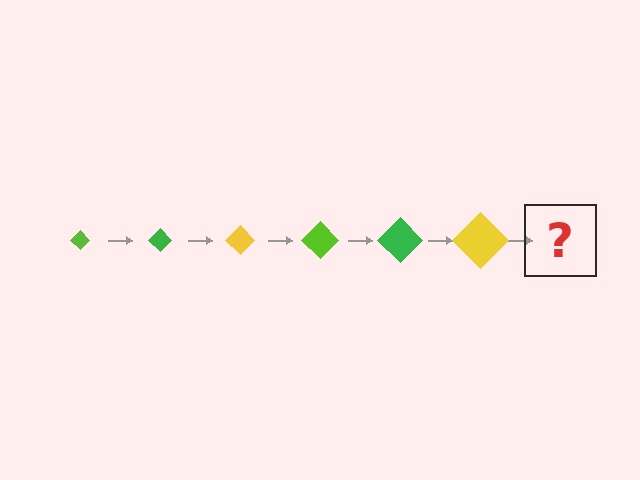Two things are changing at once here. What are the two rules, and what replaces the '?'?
The two rules are that the diamond grows larger each step and the color cycles through lime, green, and yellow. The '?' should be a lime diamond, larger than the previous one.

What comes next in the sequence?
The next element should be a lime diamond, larger than the previous one.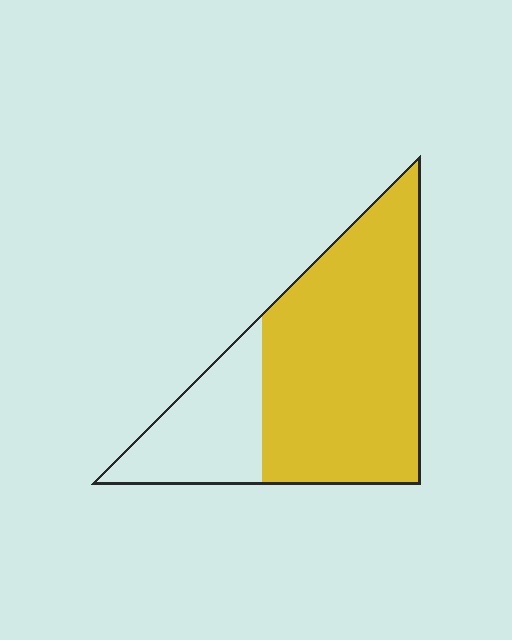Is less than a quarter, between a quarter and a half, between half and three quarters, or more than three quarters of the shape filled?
Between half and three quarters.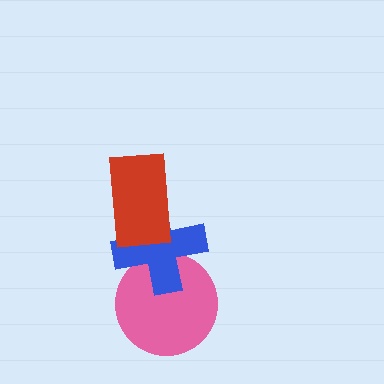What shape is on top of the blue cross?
The red rectangle is on top of the blue cross.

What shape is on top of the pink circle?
The blue cross is on top of the pink circle.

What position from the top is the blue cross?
The blue cross is 2nd from the top.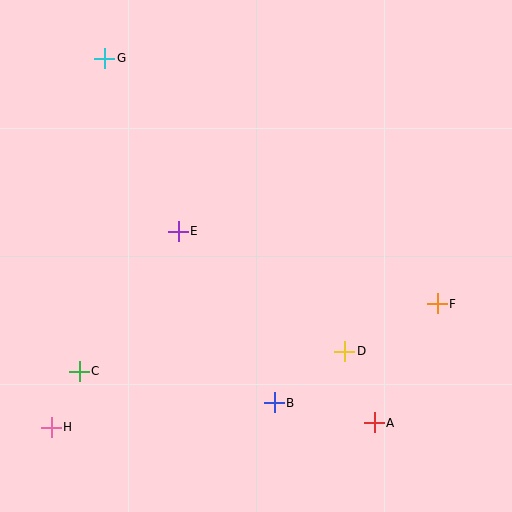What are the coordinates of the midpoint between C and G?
The midpoint between C and G is at (92, 215).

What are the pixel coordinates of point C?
Point C is at (79, 371).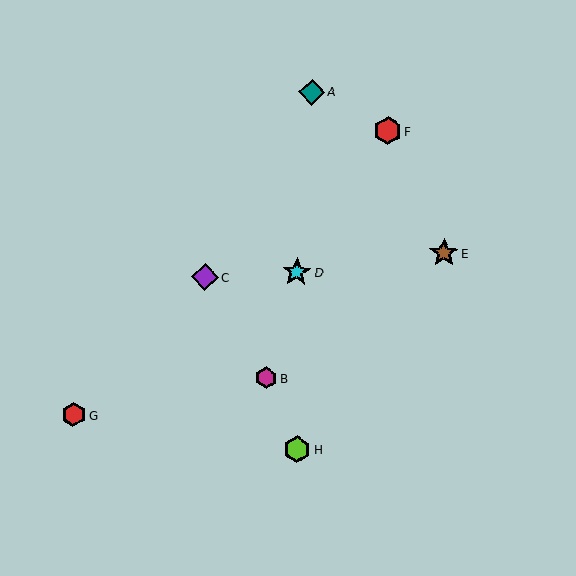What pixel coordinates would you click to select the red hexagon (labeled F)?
Click at (388, 131) to select the red hexagon F.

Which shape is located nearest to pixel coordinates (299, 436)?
The lime hexagon (labeled H) at (297, 449) is nearest to that location.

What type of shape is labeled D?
Shape D is a cyan star.